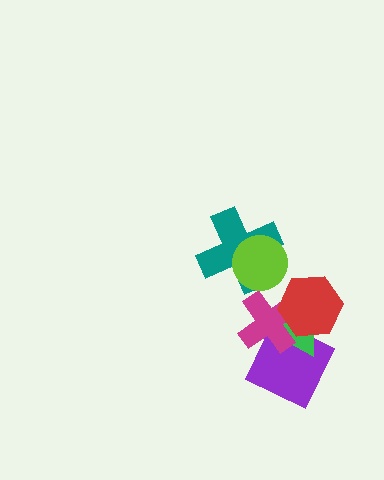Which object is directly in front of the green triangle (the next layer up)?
The magenta cross is directly in front of the green triangle.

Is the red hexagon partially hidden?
No, no other shape covers it.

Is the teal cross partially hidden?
Yes, it is partially covered by another shape.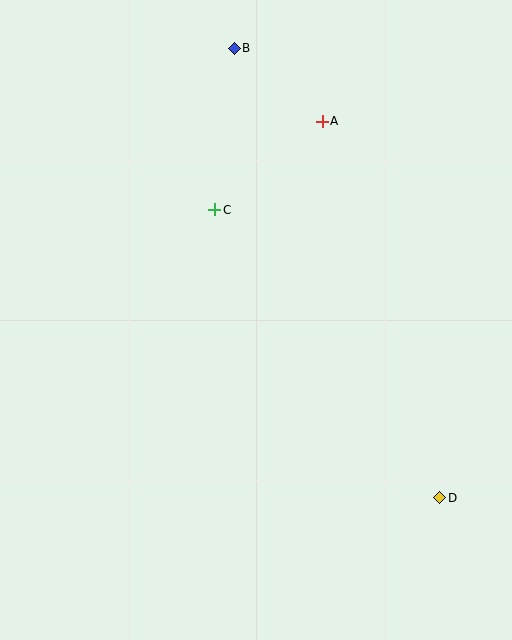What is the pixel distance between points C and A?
The distance between C and A is 139 pixels.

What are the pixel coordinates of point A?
Point A is at (322, 121).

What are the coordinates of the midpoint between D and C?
The midpoint between D and C is at (327, 354).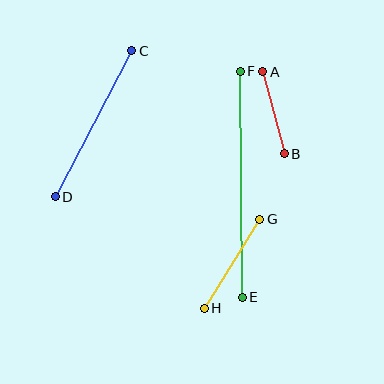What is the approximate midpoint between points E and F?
The midpoint is at approximately (241, 184) pixels.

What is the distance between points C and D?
The distance is approximately 165 pixels.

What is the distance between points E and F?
The distance is approximately 226 pixels.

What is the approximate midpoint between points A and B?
The midpoint is at approximately (273, 113) pixels.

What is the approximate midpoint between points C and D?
The midpoint is at approximately (94, 124) pixels.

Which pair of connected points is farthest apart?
Points E and F are farthest apart.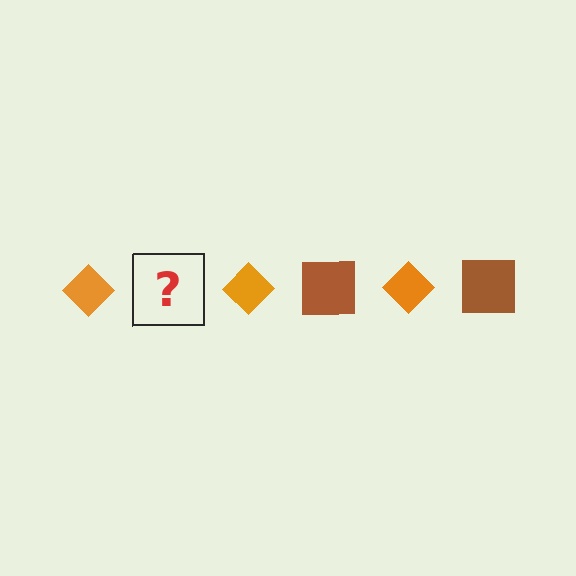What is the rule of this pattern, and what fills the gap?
The rule is that the pattern alternates between orange diamond and brown square. The gap should be filled with a brown square.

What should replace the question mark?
The question mark should be replaced with a brown square.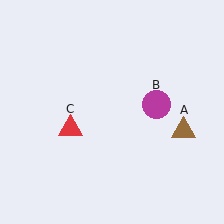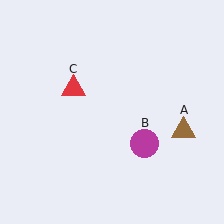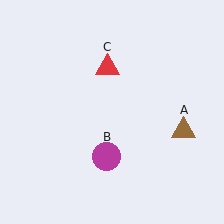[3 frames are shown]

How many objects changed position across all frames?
2 objects changed position: magenta circle (object B), red triangle (object C).